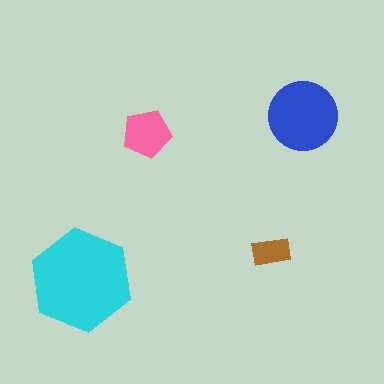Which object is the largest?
The cyan hexagon.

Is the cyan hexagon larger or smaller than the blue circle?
Larger.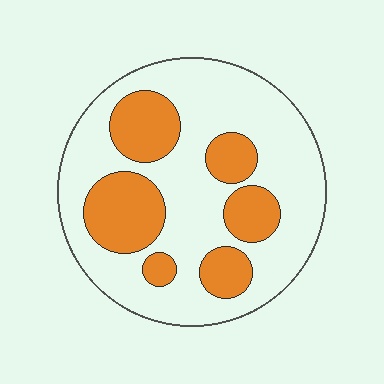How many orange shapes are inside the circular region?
6.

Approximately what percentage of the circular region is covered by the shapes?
Approximately 30%.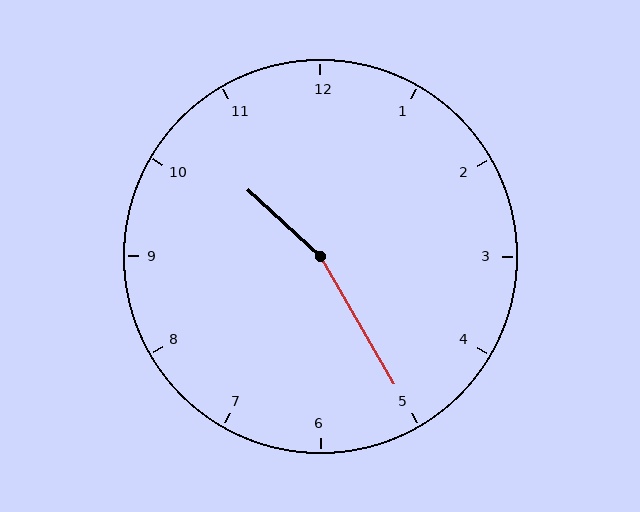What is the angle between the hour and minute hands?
Approximately 162 degrees.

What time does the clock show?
10:25.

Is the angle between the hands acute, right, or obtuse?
It is obtuse.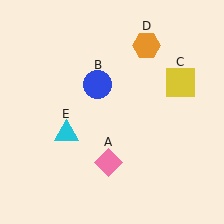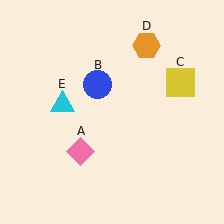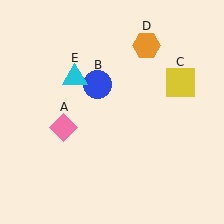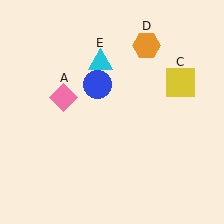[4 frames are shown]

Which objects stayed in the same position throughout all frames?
Blue circle (object B) and yellow square (object C) and orange hexagon (object D) remained stationary.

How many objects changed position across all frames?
2 objects changed position: pink diamond (object A), cyan triangle (object E).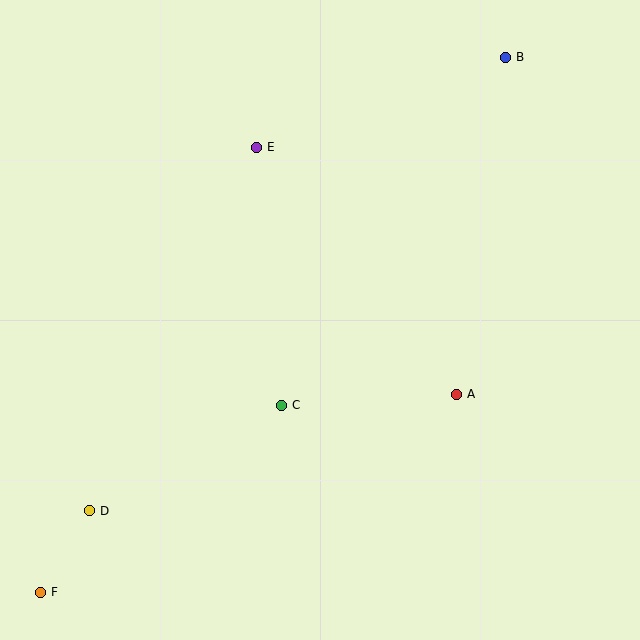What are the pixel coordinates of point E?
Point E is at (257, 147).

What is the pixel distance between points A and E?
The distance between A and E is 318 pixels.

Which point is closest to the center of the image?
Point C at (282, 405) is closest to the center.